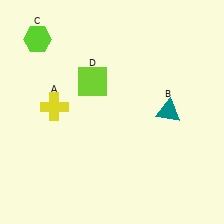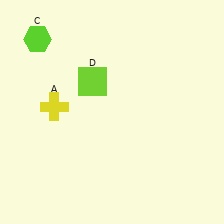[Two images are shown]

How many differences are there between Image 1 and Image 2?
There is 1 difference between the two images.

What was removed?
The teal triangle (B) was removed in Image 2.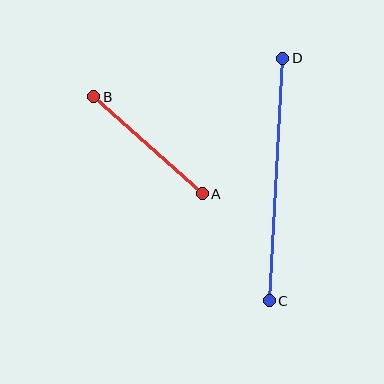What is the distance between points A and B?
The distance is approximately 146 pixels.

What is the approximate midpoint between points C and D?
The midpoint is at approximately (276, 179) pixels.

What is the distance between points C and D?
The distance is approximately 243 pixels.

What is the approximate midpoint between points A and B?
The midpoint is at approximately (148, 145) pixels.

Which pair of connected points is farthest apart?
Points C and D are farthest apart.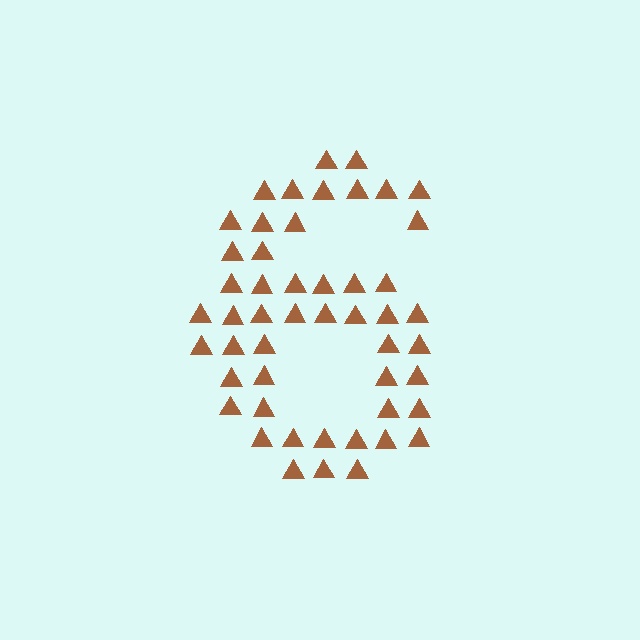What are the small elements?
The small elements are triangles.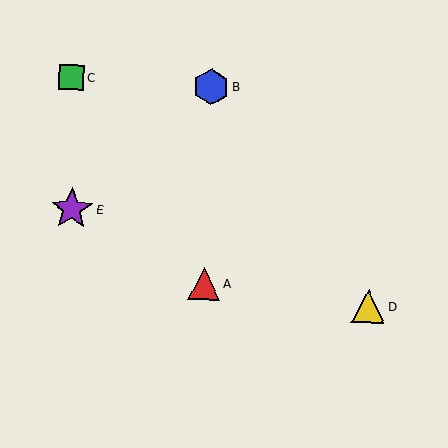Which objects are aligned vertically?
Objects A, B are aligned vertically.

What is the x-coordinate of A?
Object A is at x≈204.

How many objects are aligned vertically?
2 objects (A, B) are aligned vertically.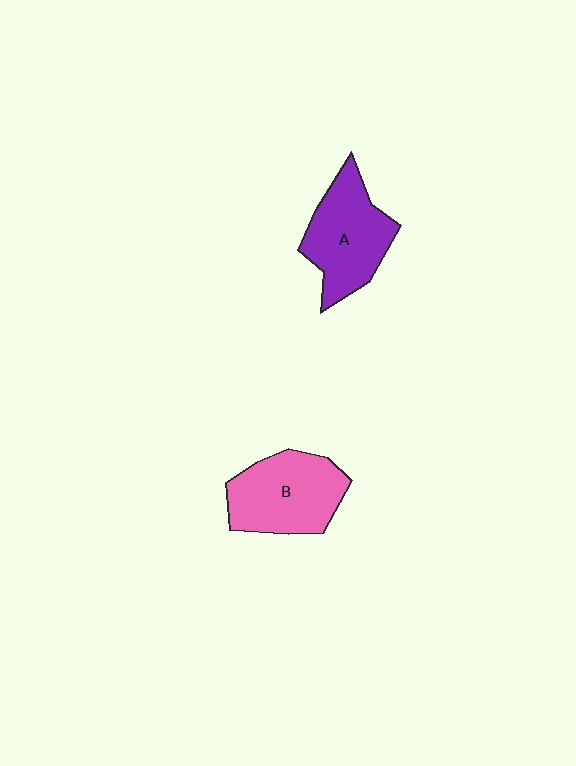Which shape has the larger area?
Shape B (pink).